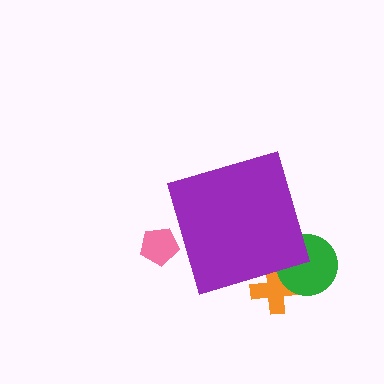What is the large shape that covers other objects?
A purple diamond.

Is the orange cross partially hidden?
Yes, the orange cross is partially hidden behind the purple diamond.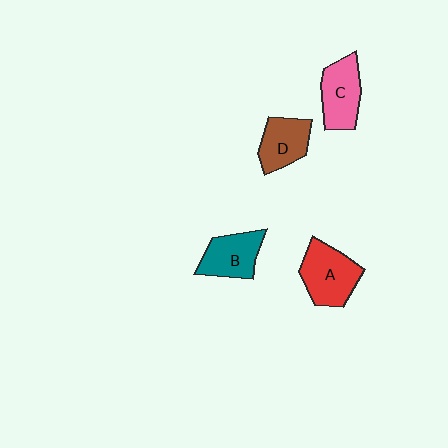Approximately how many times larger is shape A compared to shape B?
Approximately 1.2 times.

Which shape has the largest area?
Shape A (red).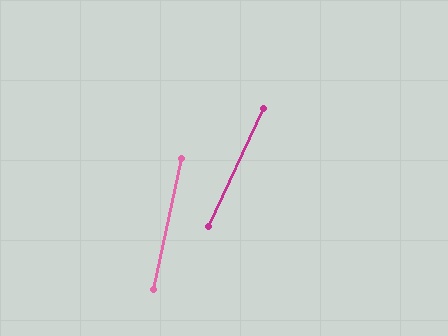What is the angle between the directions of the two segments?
Approximately 13 degrees.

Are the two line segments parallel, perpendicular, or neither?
Neither parallel nor perpendicular — they differ by about 13°.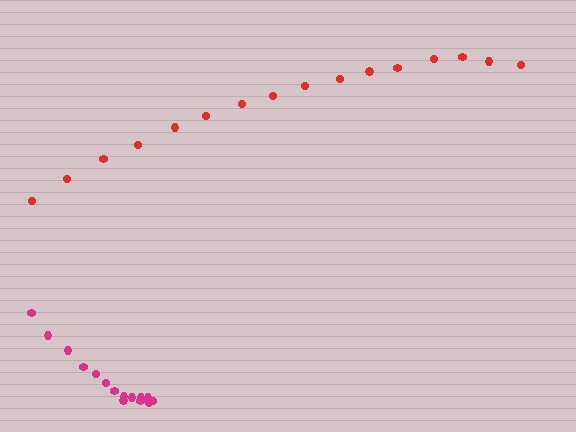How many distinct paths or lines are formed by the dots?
There are 2 distinct paths.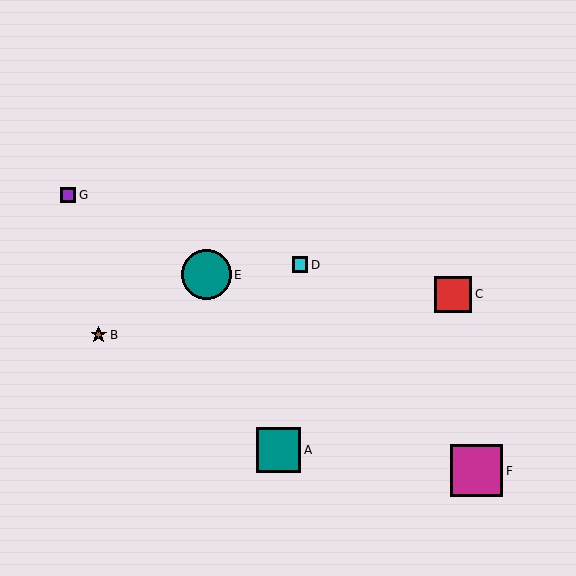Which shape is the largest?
The magenta square (labeled F) is the largest.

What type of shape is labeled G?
Shape G is a purple square.